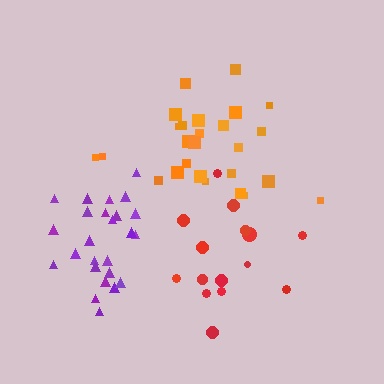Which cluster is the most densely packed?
Purple.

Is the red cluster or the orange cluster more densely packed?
Orange.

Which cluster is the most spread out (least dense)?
Red.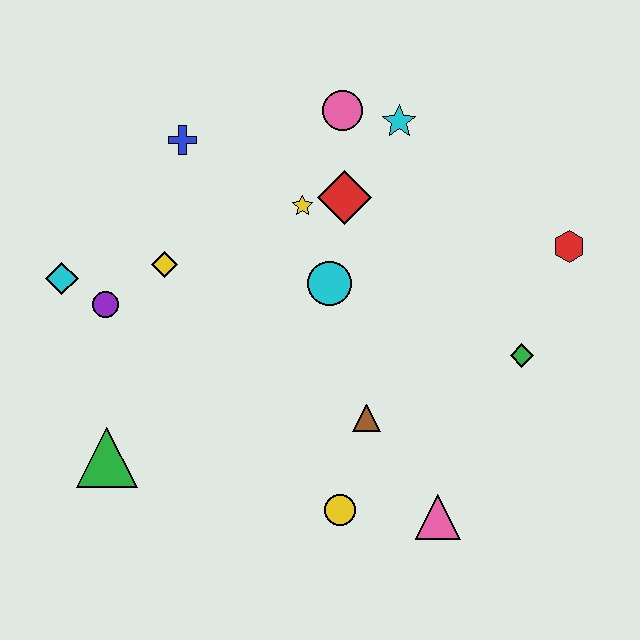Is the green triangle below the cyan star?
Yes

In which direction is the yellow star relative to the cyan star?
The yellow star is to the left of the cyan star.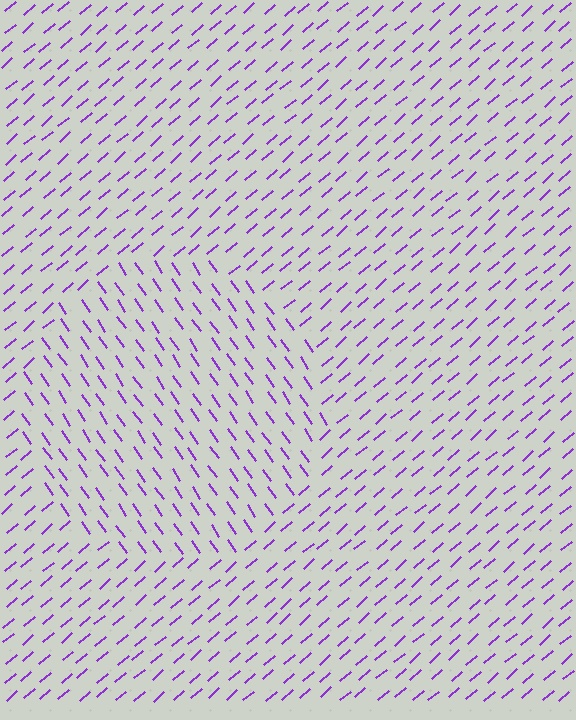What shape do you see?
I see a circle.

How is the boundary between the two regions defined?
The boundary is defined purely by a change in line orientation (approximately 84 degrees difference). All lines are the same color and thickness.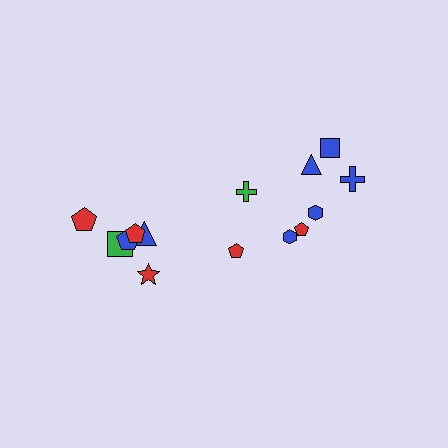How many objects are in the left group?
There are 6 objects.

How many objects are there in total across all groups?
There are 14 objects.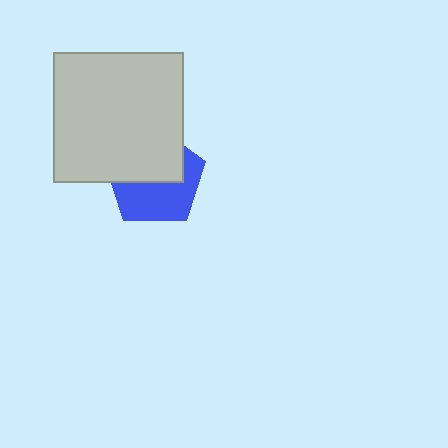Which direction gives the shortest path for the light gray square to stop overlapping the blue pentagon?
Moving up gives the shortest separation.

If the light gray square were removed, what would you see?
You would see the complete blue pentagon.